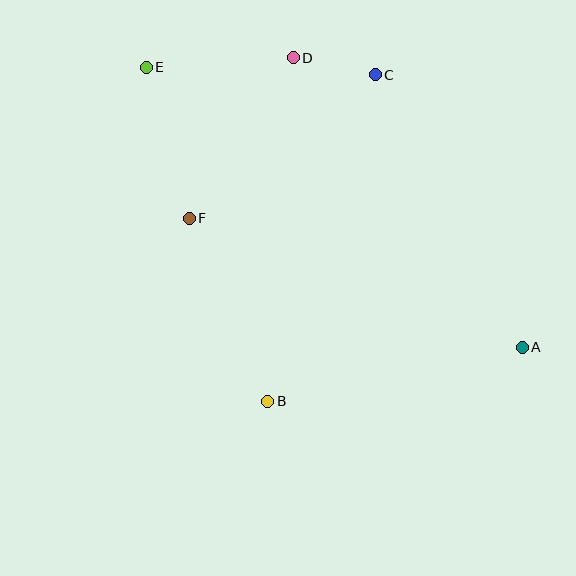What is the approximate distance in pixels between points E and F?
The distance between E and F is approximately 157 pixels.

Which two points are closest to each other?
Points C and D are closest to each other.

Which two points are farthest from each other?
Points A and E are farthest from each other.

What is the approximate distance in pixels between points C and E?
The distance between C and E is approximately 229 pixels.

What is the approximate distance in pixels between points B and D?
The distance between B and D is approximately 344 pixels.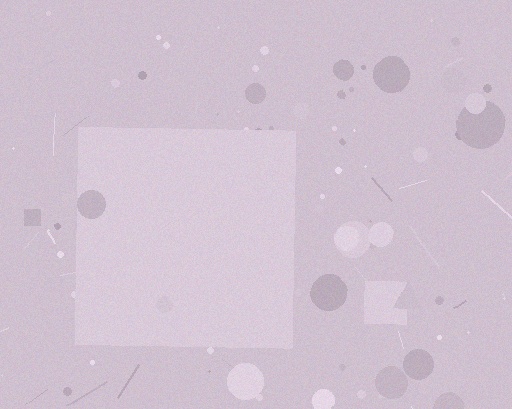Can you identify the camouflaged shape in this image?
The camouflaged shape is a square.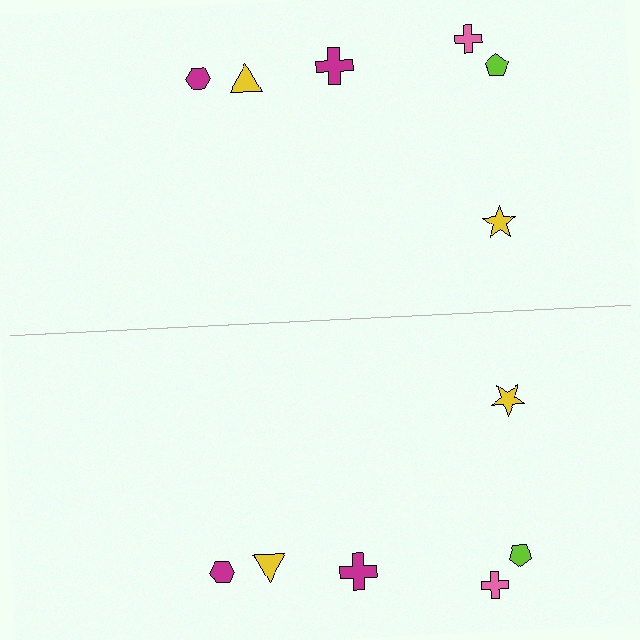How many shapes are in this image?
There are 12 shapes in this image.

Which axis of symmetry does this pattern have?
The pattern has a horizontal axis of symmetry running through the center of the image.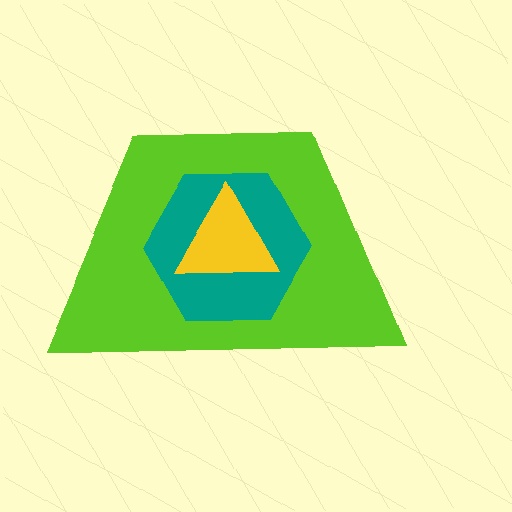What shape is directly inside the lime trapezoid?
The teal hexagon.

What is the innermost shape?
The yellow triangle.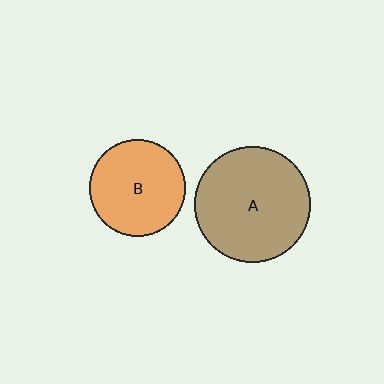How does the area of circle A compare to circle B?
Approximately 1.4 times.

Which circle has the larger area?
Circle A (brown).